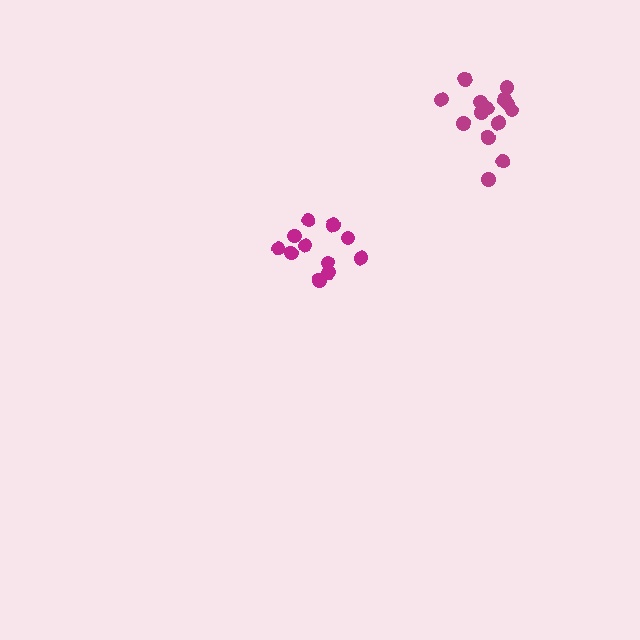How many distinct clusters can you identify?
There are 2 distinct clusters.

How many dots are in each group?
Group 1: 11 dots, Group 2: 14 dots (25 total).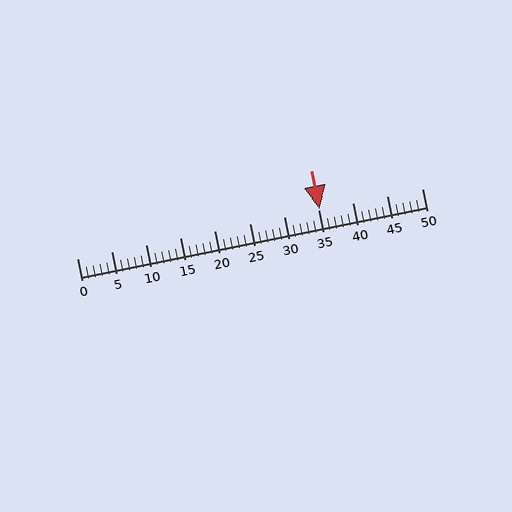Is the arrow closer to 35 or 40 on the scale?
The arrow is closer to 35.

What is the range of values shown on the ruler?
The ruler shows values from 0 to 50.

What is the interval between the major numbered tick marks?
The major tick marks are spaced 5 units apart.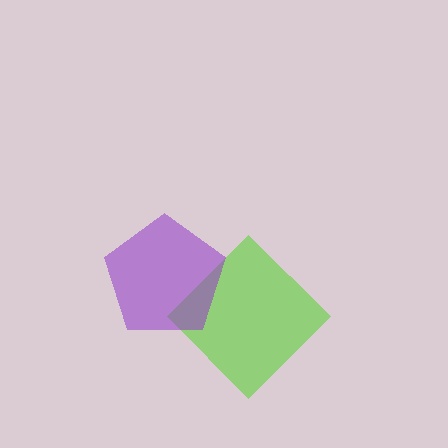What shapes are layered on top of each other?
The layered shapes are: a lime diamond, a purple pentagon.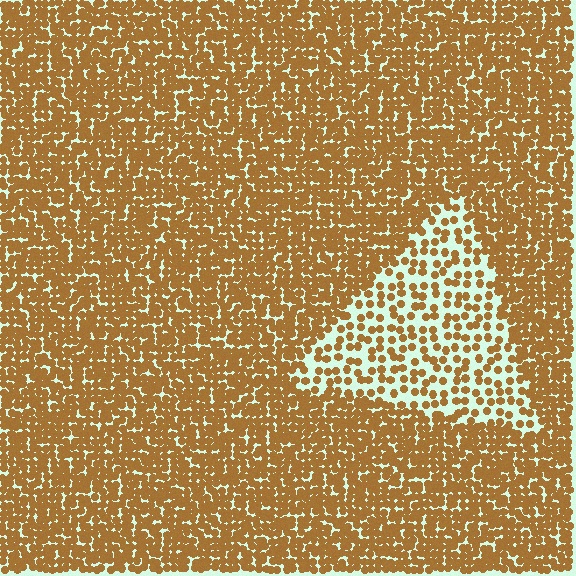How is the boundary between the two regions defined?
The boundary is defined by a change in element density (approximately 2.3x ratio). All elements are the same color, size, and shape.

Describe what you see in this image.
The image contains small brown elements arranged at two different densities. A triangle-shaped region is visible where the elements are less densely packed than the surrounding area.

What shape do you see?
I see a triangle.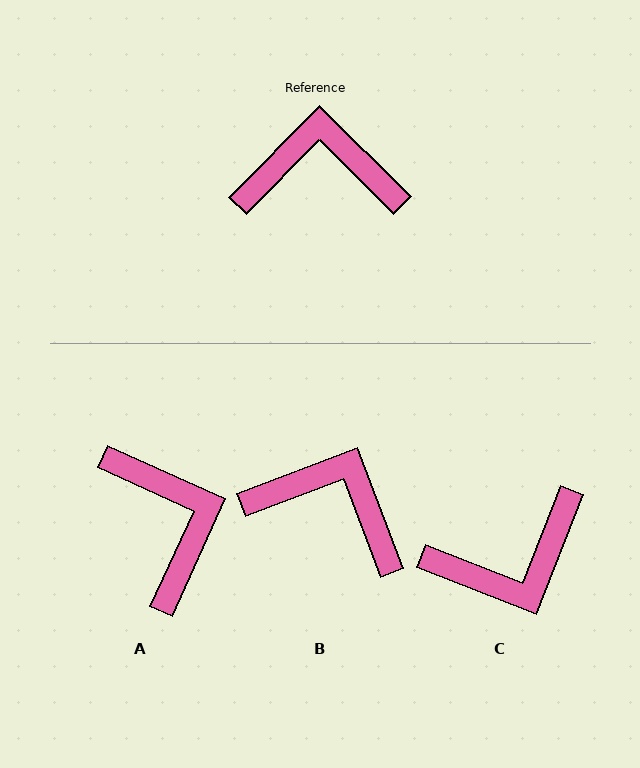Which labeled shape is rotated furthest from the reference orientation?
C, about 156 degrees away.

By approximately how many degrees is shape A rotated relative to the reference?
Approximately 70 degrees clockwise.